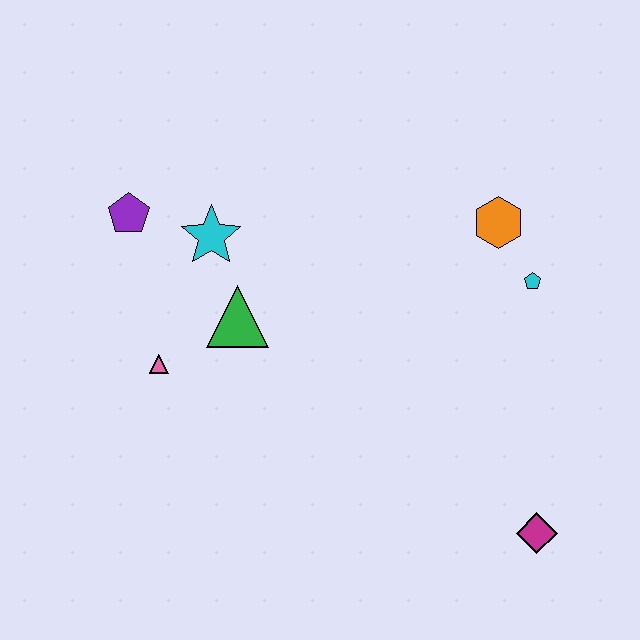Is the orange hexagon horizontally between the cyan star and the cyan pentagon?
Yes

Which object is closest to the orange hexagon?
The cyan pentagon is closest to the orange hexagon.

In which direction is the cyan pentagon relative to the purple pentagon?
The cyan pentagon is to the right of the purple pentagon.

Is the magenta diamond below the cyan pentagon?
Yes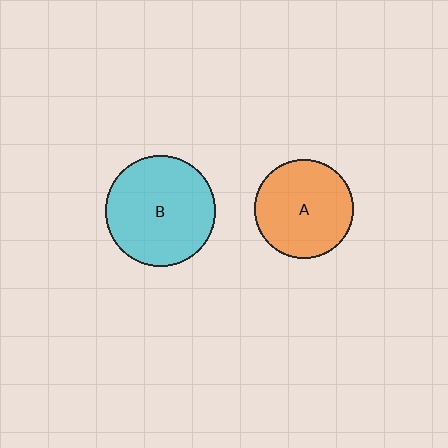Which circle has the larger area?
Circle B (cyan).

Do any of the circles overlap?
No, none of the circles overlap.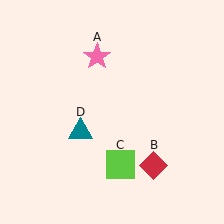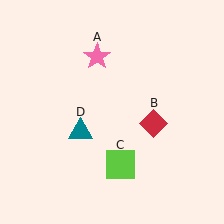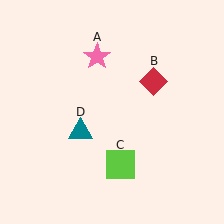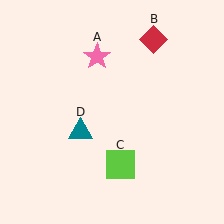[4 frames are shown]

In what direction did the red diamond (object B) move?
The red diamond (object B) moved up.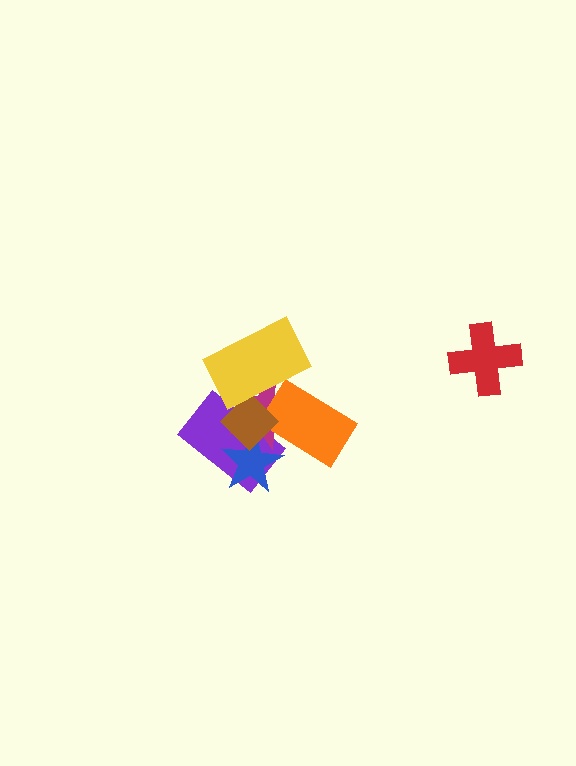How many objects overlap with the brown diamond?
5 objects overlap with the brown diamond.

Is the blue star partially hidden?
Yes, it is partially covered by another shape.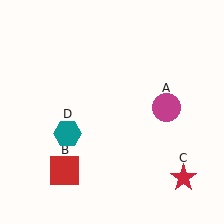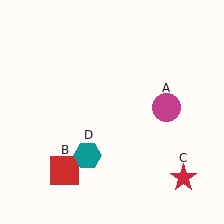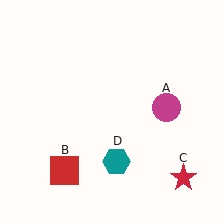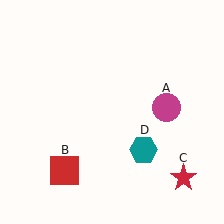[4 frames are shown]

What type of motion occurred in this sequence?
The teal hexagon (object D) rotated counterclockwise around the center of the scene.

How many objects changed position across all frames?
1 object changed position: teal hexagon (object D).